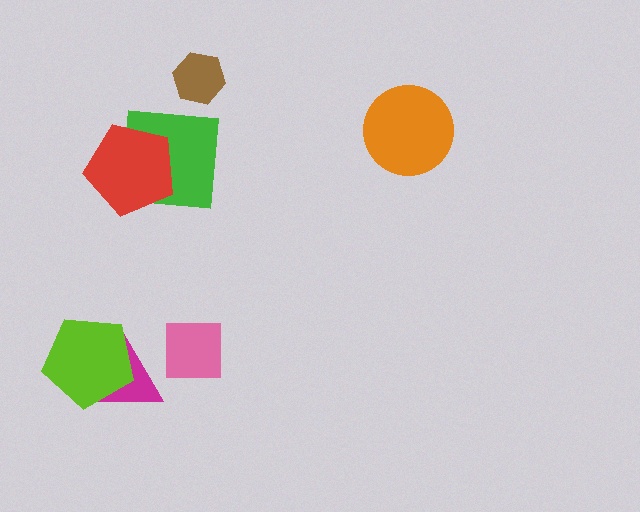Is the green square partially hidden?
Yes, it is partially covered by another shape.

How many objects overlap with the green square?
1 object overlaps with the green square.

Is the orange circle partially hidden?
No, no other shape covers it.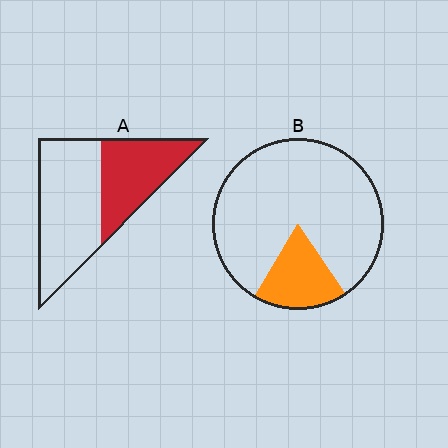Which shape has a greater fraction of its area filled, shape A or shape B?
Shape A.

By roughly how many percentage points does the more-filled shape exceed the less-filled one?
By roughly 20 percentage points (A over B).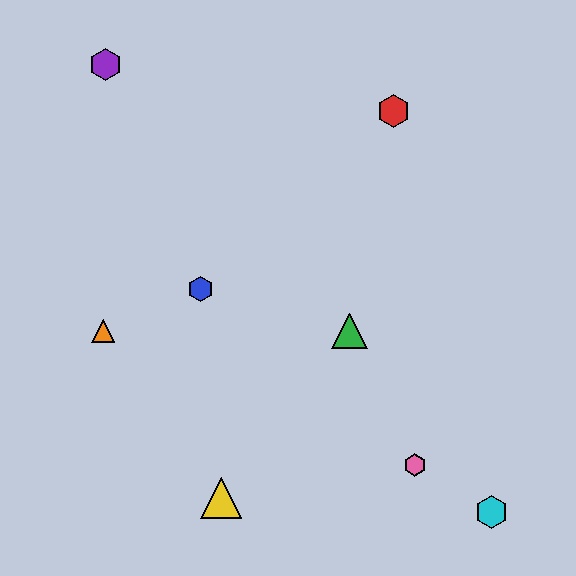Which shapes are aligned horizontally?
The green triangle, the orange triangle are aligned horizontally.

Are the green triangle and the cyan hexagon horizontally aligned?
No, the green triangle is at y≈331 and the cyan hexagon is at y≈512.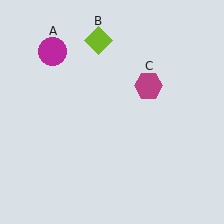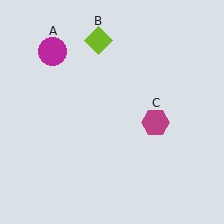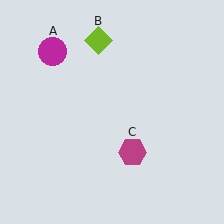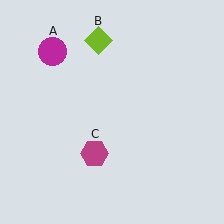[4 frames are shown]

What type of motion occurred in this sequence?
The magenta hexagon (object C) rotated clockwise around the center of the scene.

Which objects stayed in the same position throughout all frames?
Magenta circle (object A) and lime diamond (object B) remained stationary.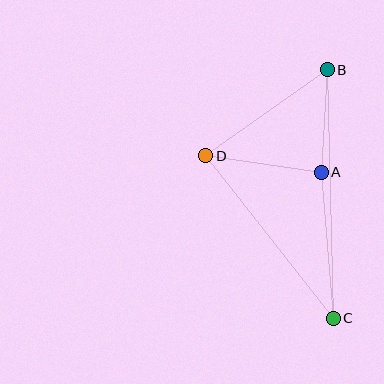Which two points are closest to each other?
Points A and B are closest to each other.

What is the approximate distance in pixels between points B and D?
The distance between B and D is approximately 149 pixels.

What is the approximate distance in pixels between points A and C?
The distance between A and C is approximately 147 pixels.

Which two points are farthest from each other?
Points B and C are farthest from each other.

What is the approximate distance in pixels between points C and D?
The distance between C and D is approximately 206 pixels.